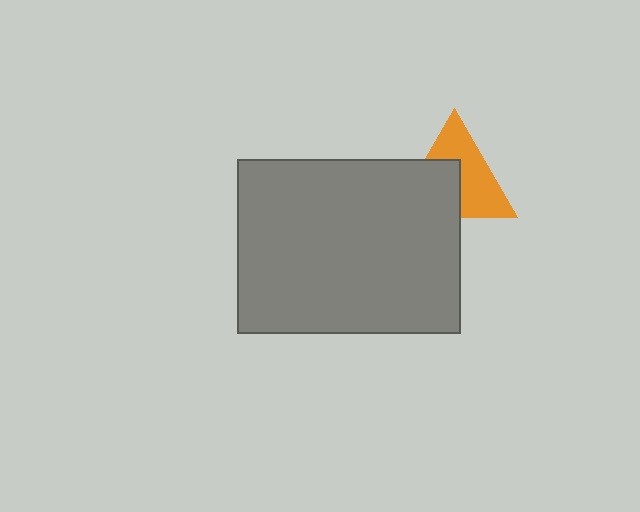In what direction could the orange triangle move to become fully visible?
The orange triangle could move toward the upper-right. That would shift it out from behind the gray rectangle entirely.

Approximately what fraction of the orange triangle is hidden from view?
Roughly 45% of the orange triangle is hidden behind the gray rectangle.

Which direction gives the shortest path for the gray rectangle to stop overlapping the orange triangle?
Moving toward the lower-left gives the shortest separation.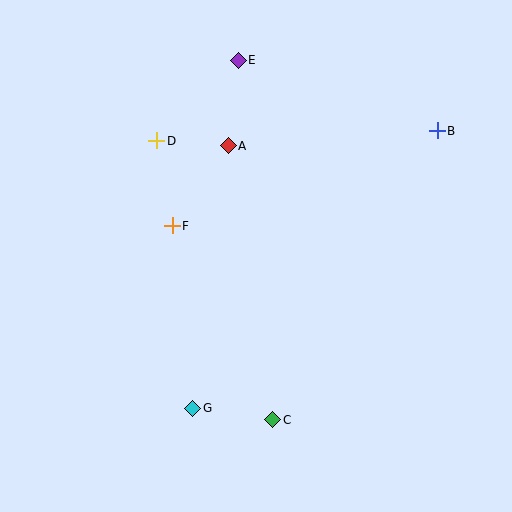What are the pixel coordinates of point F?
Point F is at (172, 226).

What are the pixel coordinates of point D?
Point D is at (157, 141).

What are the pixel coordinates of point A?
Point A is at (228, 146).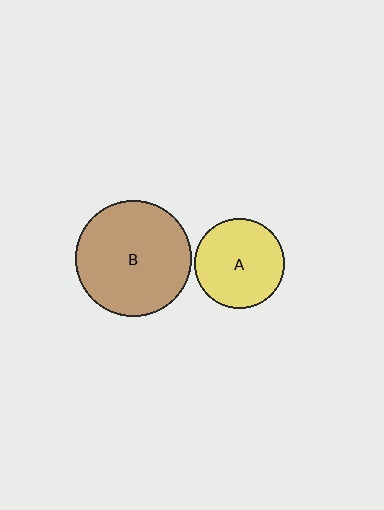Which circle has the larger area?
Circle B (brown).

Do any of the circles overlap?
No, none of the circles overlap.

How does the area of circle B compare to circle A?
Approximately 1.7 times.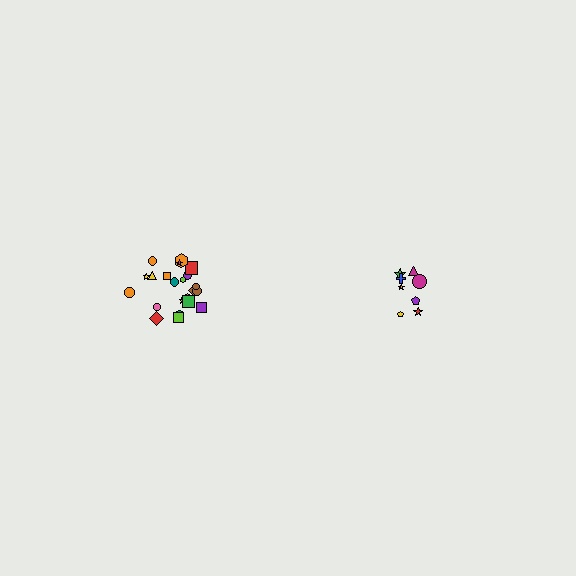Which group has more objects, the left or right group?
The left group.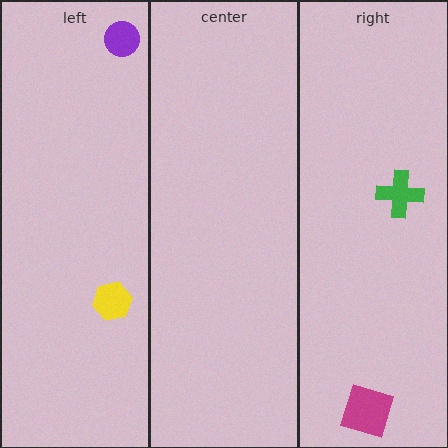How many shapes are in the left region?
2.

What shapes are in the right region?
The magenta square, the green cross.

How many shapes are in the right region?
2.